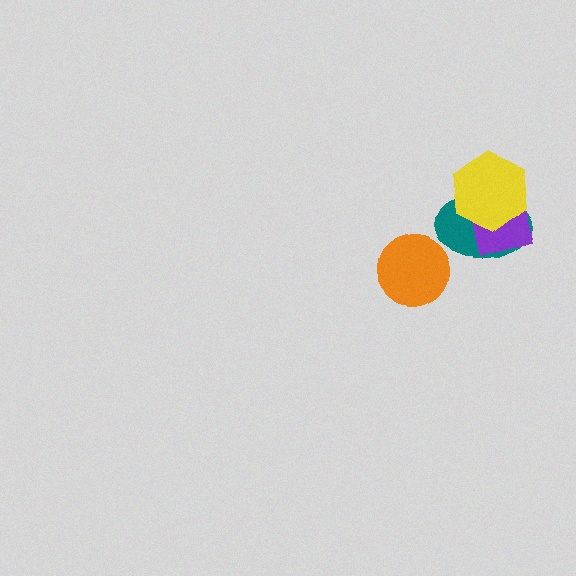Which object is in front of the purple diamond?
The yellow hexagon is in front of the purple diamond.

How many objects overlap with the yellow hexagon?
2 objects overlap with the yellow hexagon.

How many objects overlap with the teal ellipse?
2 objects overlap with the teal ellipse.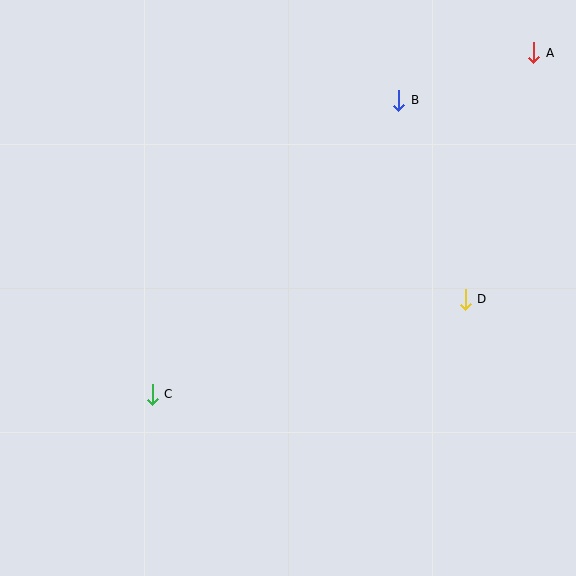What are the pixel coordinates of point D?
Point D is at (465, 299).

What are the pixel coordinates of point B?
Point B is at (399, 100).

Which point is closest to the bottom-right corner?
Point D is closest to the bottom-right corner.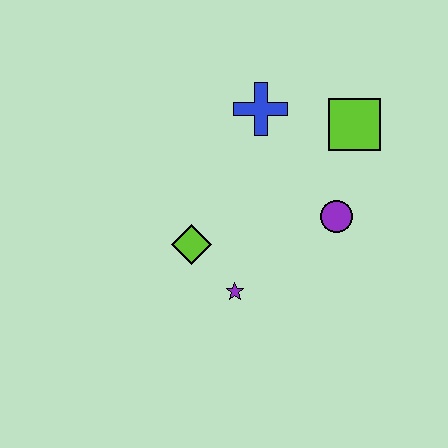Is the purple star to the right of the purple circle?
No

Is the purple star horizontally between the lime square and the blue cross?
No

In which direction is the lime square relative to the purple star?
The lime square is above the purple star.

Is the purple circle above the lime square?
No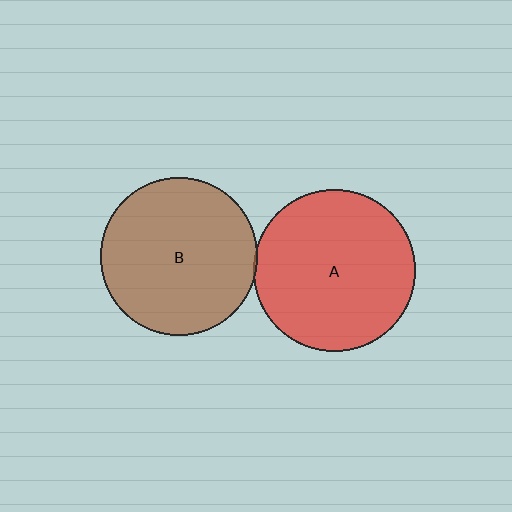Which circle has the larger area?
Circle A (red).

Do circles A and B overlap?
Yes.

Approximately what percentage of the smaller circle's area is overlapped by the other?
Approximately 5%.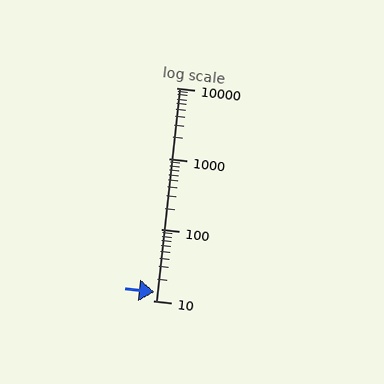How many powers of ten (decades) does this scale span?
The scale spans 3 decades, from 10 to 10000.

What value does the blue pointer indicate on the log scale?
The pointer indicates approximately 13.